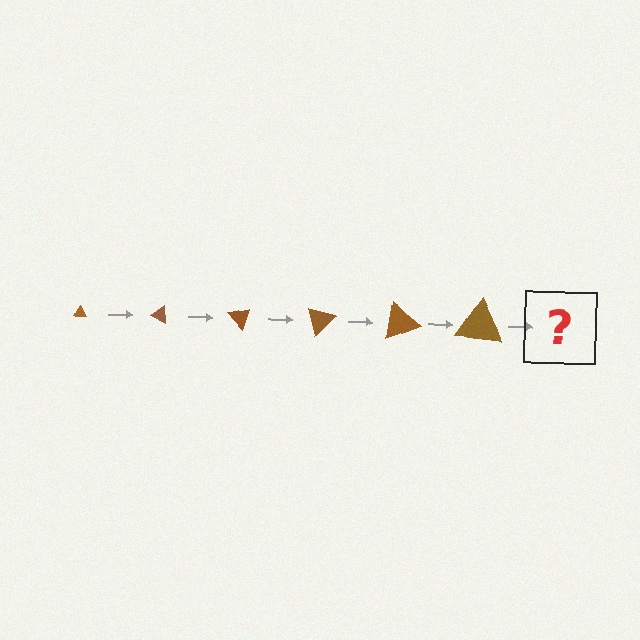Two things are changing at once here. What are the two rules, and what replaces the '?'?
The two rules are that the triangle grows larger each step and it rotates 25 degrees each step. The '?' should be a triangle, larger than the previous one and rotated 150 degrees from the start.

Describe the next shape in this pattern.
It should be a triangle, larger than the previous one and rotated 150 degrees from the start.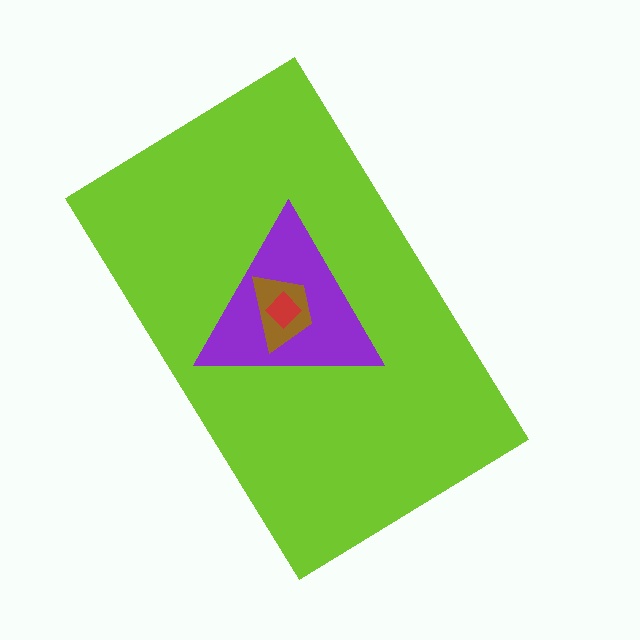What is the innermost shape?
The red diamond.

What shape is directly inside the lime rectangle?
The purple triangle.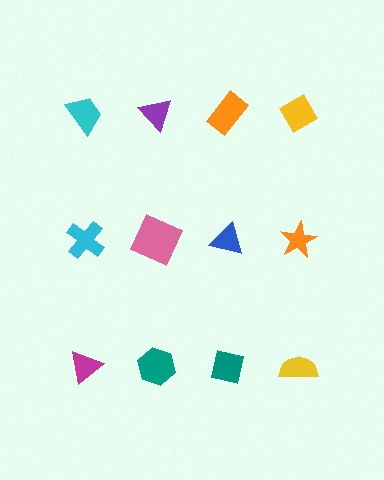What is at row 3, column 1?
A magenta triangle.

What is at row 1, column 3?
An orange rectangle.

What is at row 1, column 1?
A cyan trapezoid.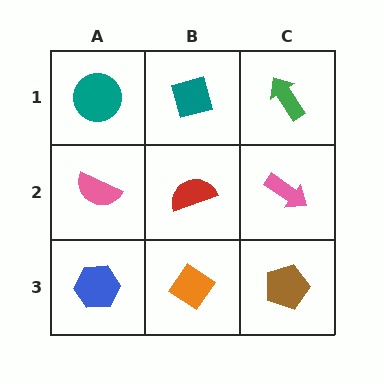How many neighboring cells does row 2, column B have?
4.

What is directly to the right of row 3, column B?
A brown pentagon.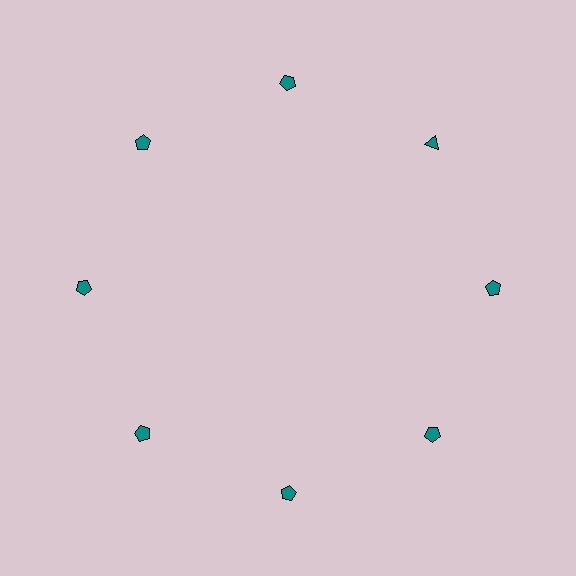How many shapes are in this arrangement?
There are 8 shapes arranged in a ring pattern.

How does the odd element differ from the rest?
It has a different shape: triangle instead of pentagon.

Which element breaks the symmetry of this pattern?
The teal triangle at roughly the 2 o'clock position breaks the symmetry. All other shapes are teal pentagons.